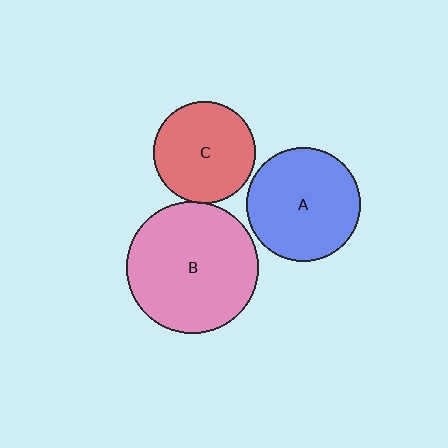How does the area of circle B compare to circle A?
Approximately 1.3 times.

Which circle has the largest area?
Circle B (pink).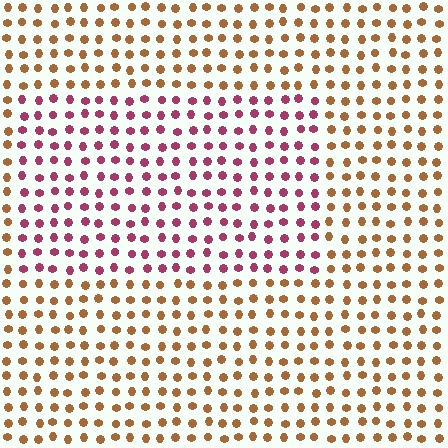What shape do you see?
I see a rectangle.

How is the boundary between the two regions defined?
The boundary is defined purely by a slight shift in hue (about 53 degrees). Spacing, size, and orientation are identical on both sides.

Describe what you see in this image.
The image is filled with small brown elements in a uniform arrangement. A rectangle-shaped region is visible where the elements are tinted to a slightly different hue, forming a subtle color boundary.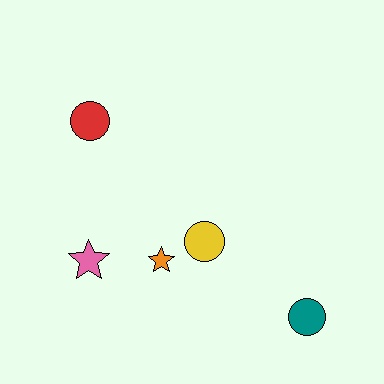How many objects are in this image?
There are 5 objects.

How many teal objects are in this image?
There is 1 teal object.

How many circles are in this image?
There are 3 circles.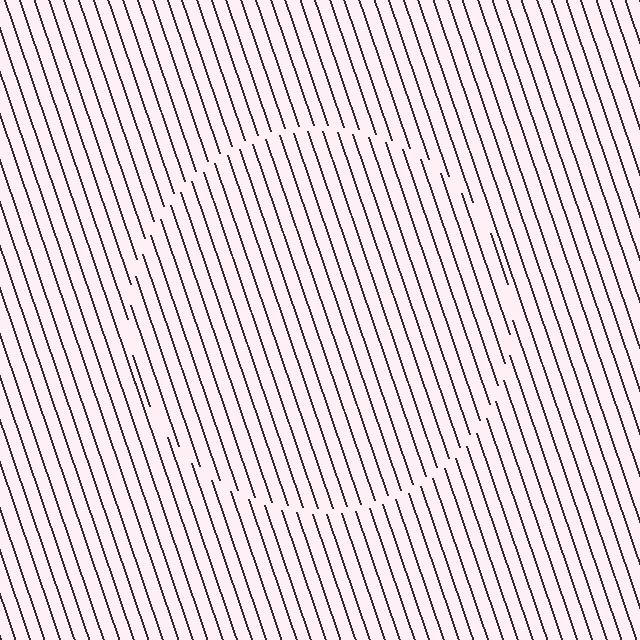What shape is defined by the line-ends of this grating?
An illusory circle. The interior of the shape contains the same grating, shifted by half a period — the contour is defined by the phase discontinuity where line-ends from the inner and outer gratings abut.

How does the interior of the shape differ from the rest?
The interior of the shape contains the same grating, shifted by half a period — the contour is defined by the phase discontinuity where line-ends from the inner and outer gratings abut.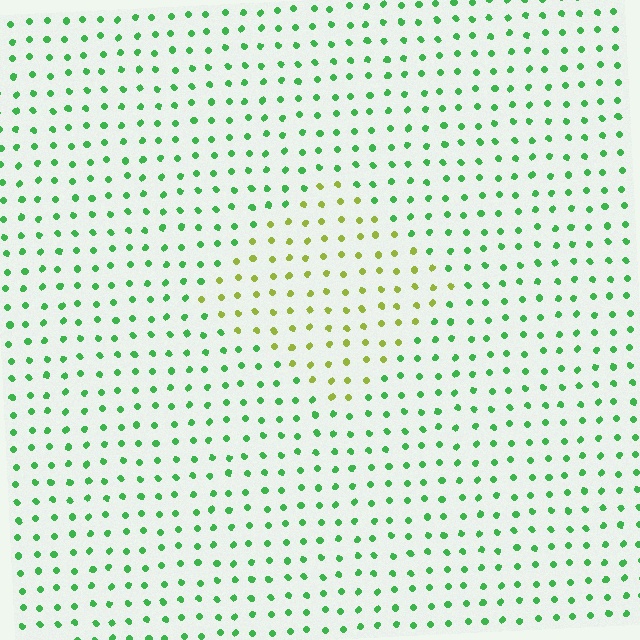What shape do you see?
I see a diamond.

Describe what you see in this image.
The image is filled with small green elements in a uniform arrangement. A diamond-shaped region is visible where the elements are tinted to a slightly different hue, forming a subtle color boundary.